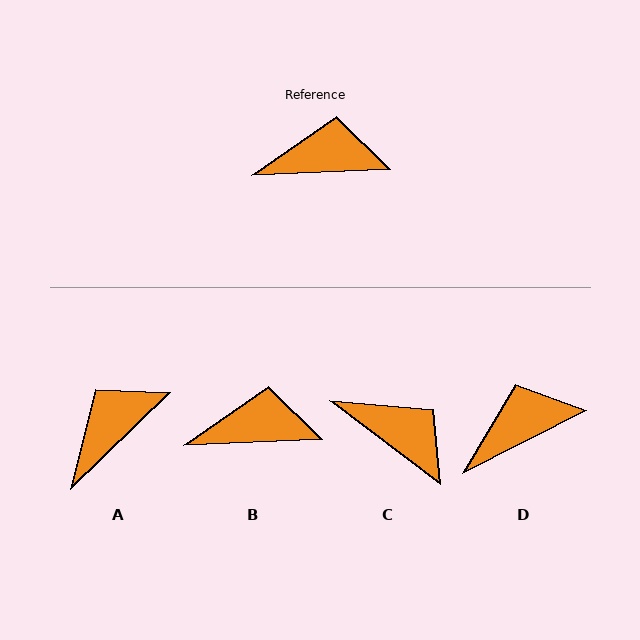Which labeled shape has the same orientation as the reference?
B.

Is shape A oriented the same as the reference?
No, it is off by about 42 degrees.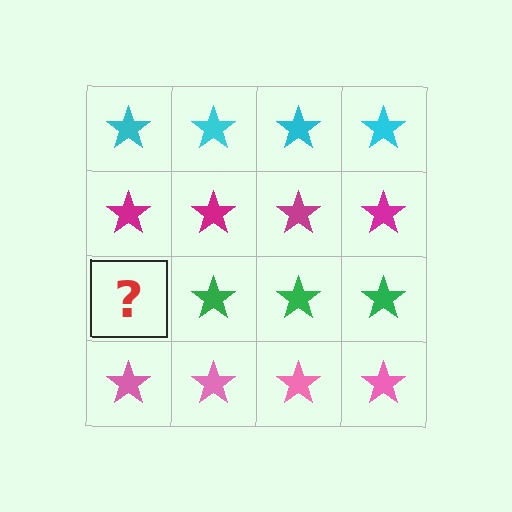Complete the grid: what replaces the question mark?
The question mark should be replaced with a green star.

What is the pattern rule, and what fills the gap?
The rule is that each row has a consistent color. The gap should be filled with a green star.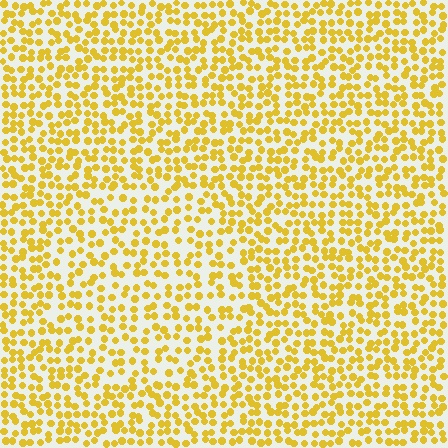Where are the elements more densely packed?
The elements are more densely packed outside the circle boundary.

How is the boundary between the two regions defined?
The boundary is defined by a change in element density (approximately 1.4x ratio). All elements are the same color, size, and shape.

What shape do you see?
I see a circle.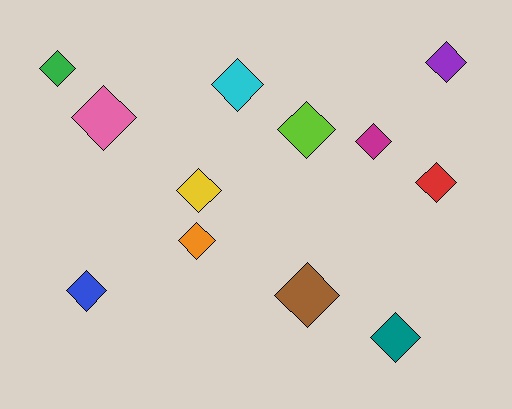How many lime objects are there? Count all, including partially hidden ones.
There is 1 lime object.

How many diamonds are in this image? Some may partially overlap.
There are 12 diamonds.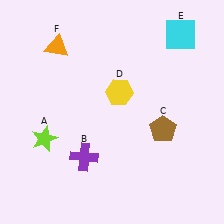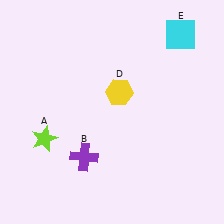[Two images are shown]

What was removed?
The brown pentagon (C), the orange triangle (F) were removed in Image 2.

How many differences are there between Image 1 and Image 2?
There are 2 differences between the two images.